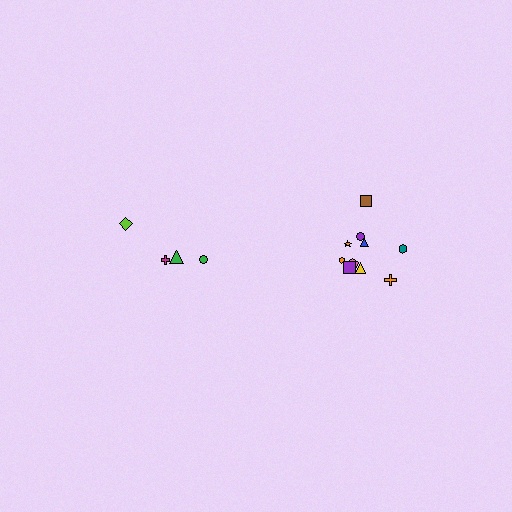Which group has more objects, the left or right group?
The right group.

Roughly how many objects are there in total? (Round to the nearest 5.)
Roughly 15 objects in total.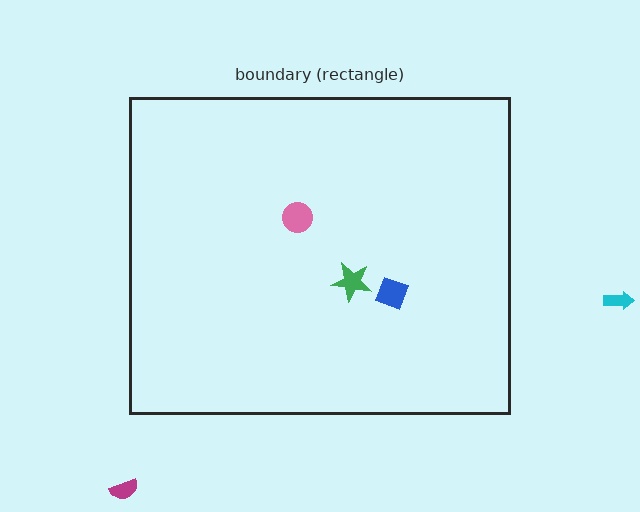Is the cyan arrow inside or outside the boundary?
Outside.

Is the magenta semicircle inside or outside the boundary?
Outside.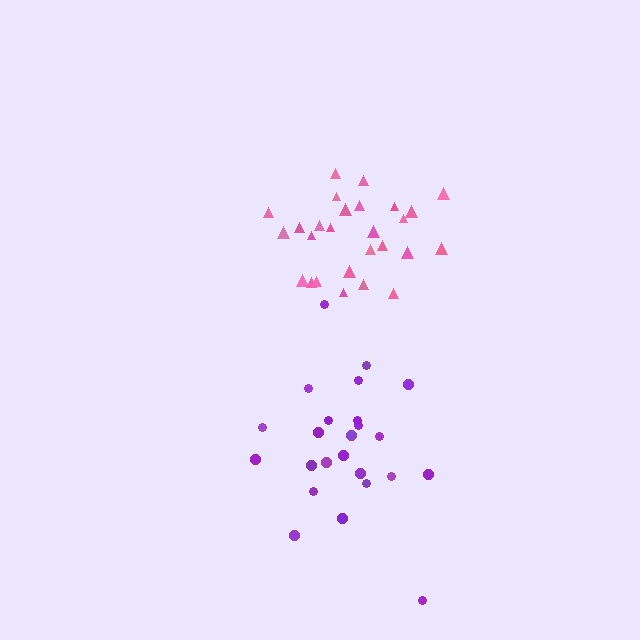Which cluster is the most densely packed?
Pink.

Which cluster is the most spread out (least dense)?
Purple.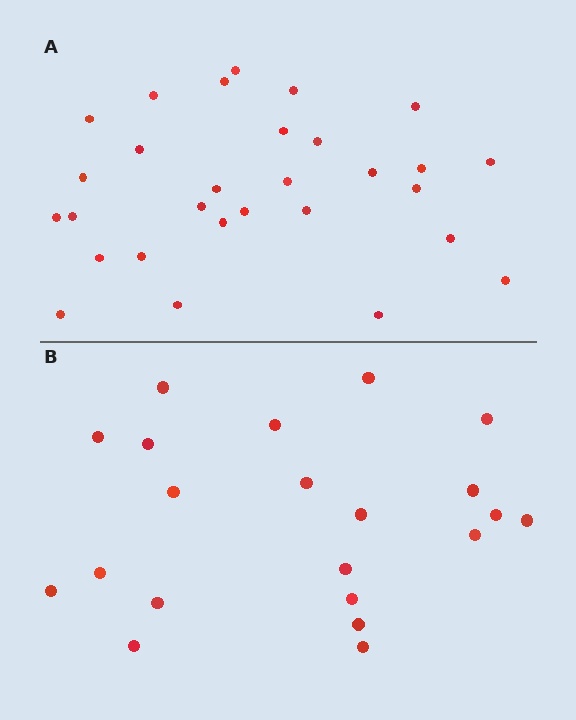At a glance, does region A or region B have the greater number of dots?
Region A (the top region) has more dots.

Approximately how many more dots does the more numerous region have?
Region A has roughly 8 or so more dots than region B.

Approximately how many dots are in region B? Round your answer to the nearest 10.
About 20 dots. (The exact count is 21, which rounds to 20.)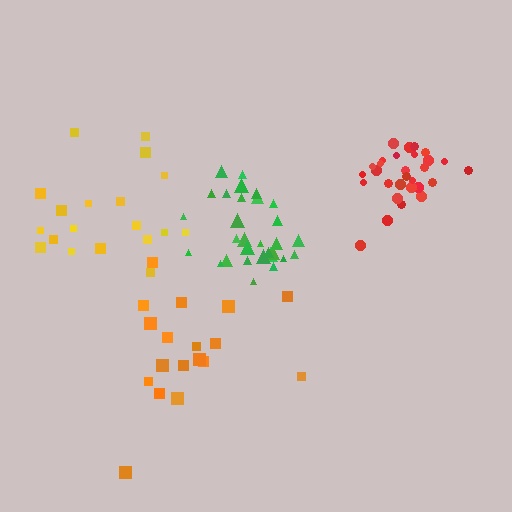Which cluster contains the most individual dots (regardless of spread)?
Red (31).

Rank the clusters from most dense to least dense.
red, green, yellow, orange.